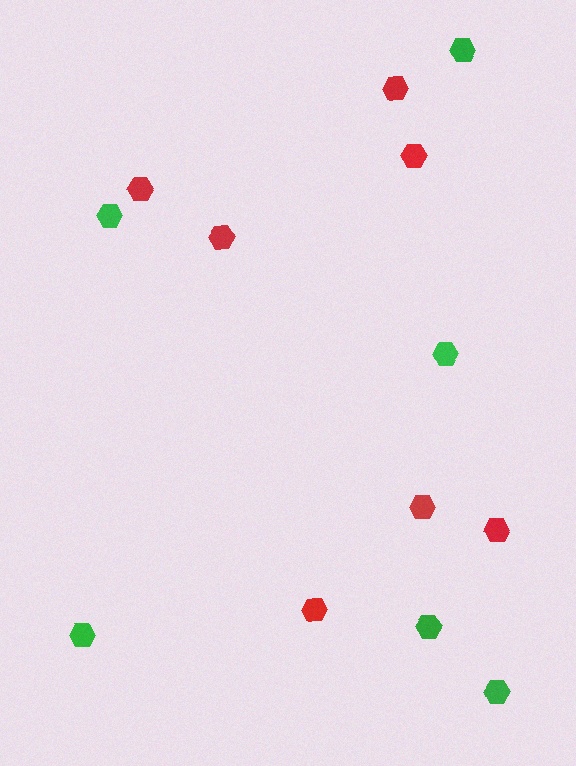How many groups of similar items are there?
There are 2 groups: one group of red hexagons (7) and one group of green hexagons (6).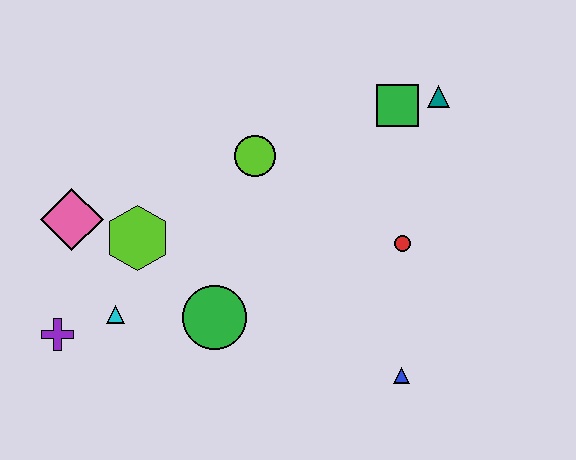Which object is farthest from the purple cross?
The teal triangle is farthest from the purple cross.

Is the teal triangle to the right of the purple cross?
Yes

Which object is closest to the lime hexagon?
The pink diamond is closest to the lime hexagon.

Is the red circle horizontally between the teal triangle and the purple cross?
Yes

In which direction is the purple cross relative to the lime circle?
The purple cross is to the left of the lime circle.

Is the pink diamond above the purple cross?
Yes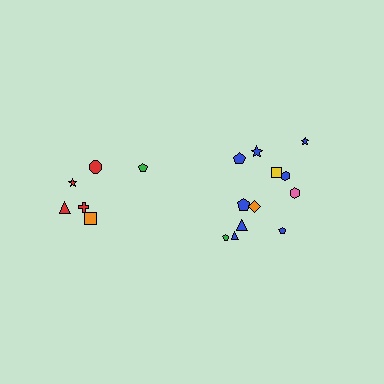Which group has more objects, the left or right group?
The right group.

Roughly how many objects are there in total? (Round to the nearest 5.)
Roughly 20 objects in total.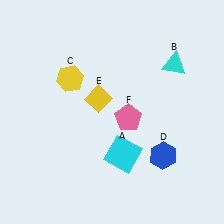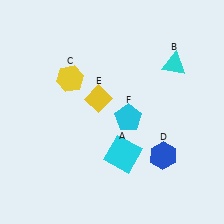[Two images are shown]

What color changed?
The pentagon (F) changed from pink in Image 1 to cyan in Image 2.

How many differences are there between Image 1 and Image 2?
There is 1 difference between the two images.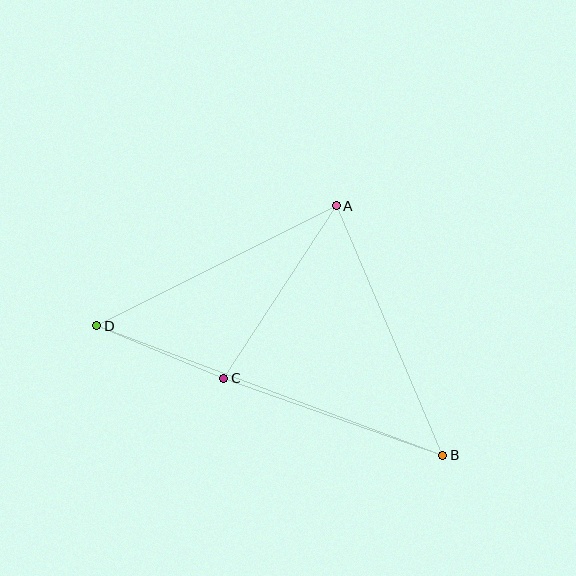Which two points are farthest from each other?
Points B and D are farthest from each other.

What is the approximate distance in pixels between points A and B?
The distance between A and B is approximately 271 pixels.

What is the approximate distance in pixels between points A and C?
The distance between A and C is approximately 206 pixels.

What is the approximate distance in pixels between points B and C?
The distance between B and C is approximately 232 pixels.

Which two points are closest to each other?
Points C and D are closest to each other.